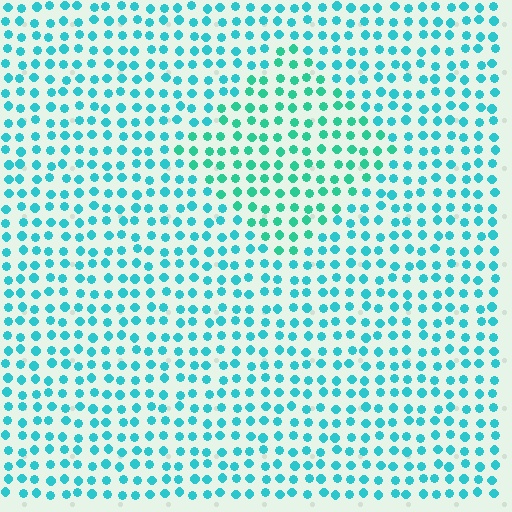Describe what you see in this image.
The image is filled with small cyan elements in a uniform arrangement. A diamond-shaped region is visible where the elements are tinted to a slightly different hue, forming a subtle color boundary.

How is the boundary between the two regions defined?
The boundary is defined purely by a slight shift in hue (about 23 degrees). Spacing, size, and orientation are identical on both sides.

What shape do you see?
I see a diamond.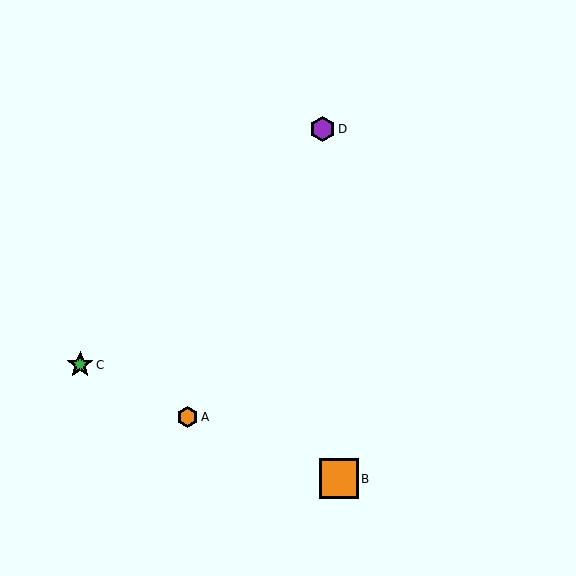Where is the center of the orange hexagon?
The center of the orange hexagon is at (188, 417).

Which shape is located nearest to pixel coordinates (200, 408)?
The orange hexagon (labeled A) at (188, 417) is nearest to that location.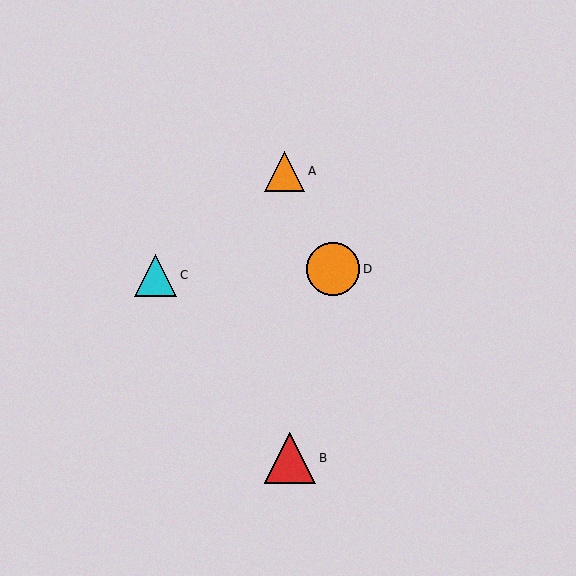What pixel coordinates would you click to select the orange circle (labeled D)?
Click at (333, 269) to select the orange circle D.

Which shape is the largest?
The orange circle (labeled D) is the largest.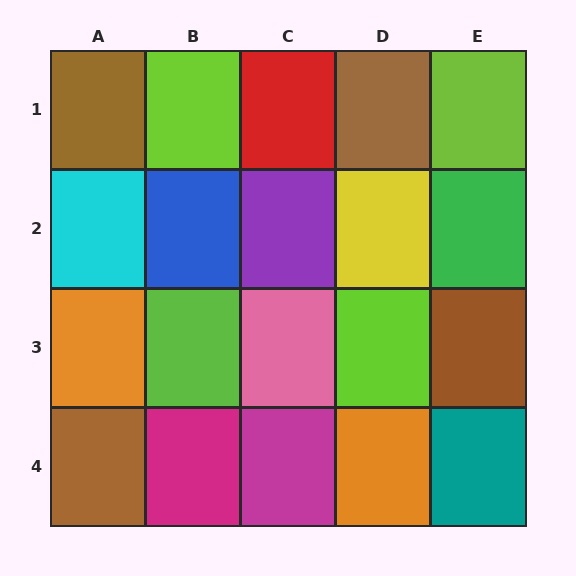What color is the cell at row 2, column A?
Cyan.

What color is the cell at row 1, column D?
Brown.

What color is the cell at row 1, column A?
Brown.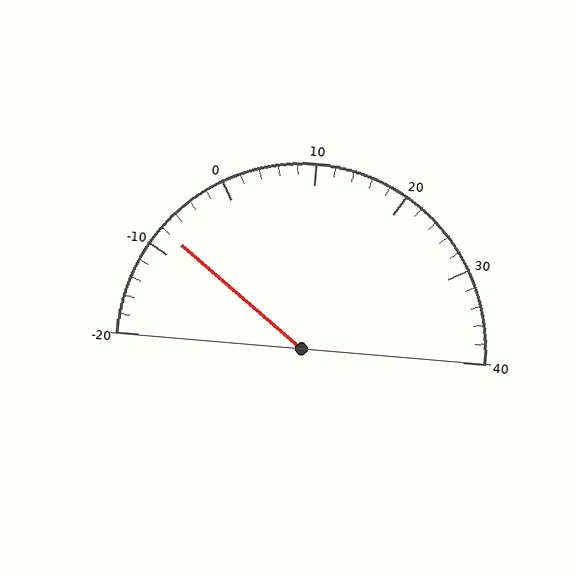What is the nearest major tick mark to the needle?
The nearest major tick mark is -10.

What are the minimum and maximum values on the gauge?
The gauge ranges from -20 to 40.